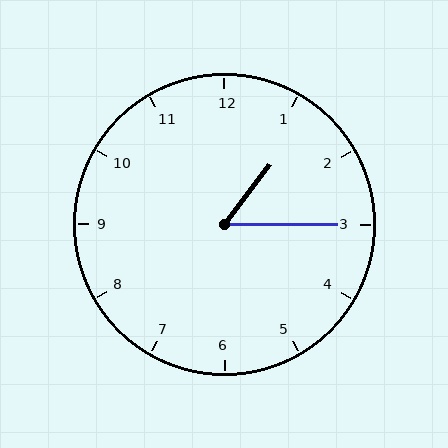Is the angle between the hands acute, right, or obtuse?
It is acute.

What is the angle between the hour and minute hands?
Approximately 52 degrees.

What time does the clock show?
1:15.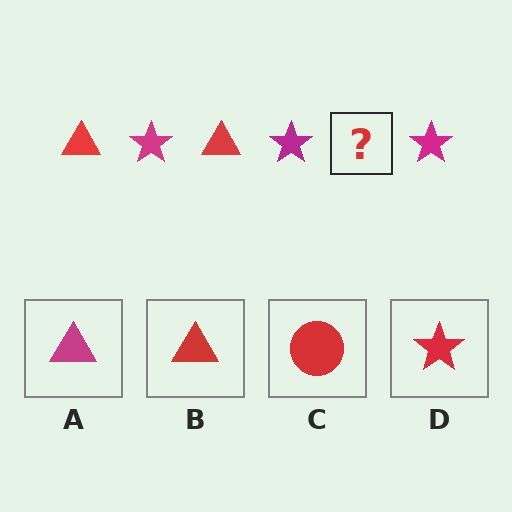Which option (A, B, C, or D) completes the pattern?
B.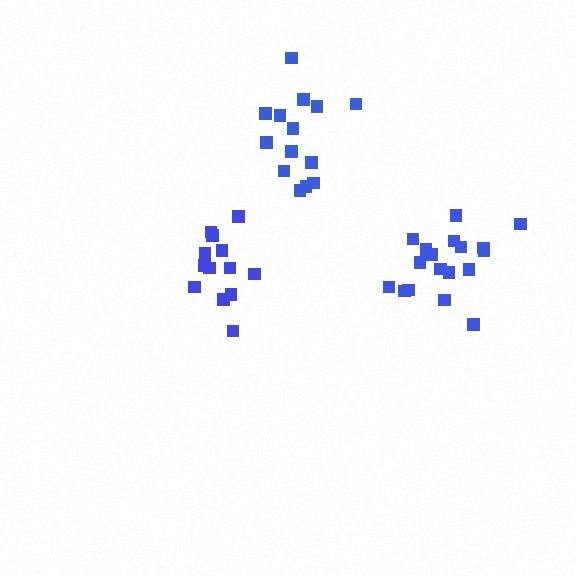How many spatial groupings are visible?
There are 3 spatial groupings.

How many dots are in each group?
Group 1: 13 dots, Group 2: 18 dots, Group 3: 14 dots (45 total).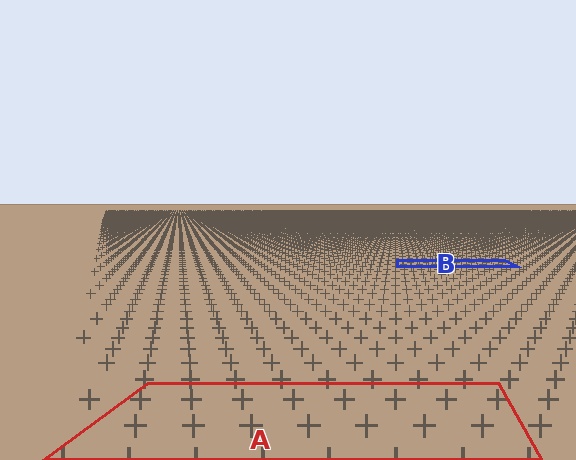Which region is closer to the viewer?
Region A is closer. The texture elements there are larger and more spread out.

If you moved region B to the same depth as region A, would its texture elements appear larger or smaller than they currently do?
They would appear larger. At a closer depth, the same texture elements are projected at a bigger on-screen size.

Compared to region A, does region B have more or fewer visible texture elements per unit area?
Region B has more texture elements per unit area — they are packed more densely because it is farther away.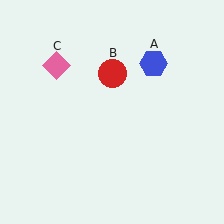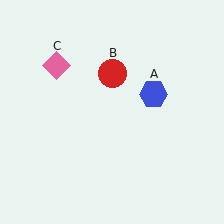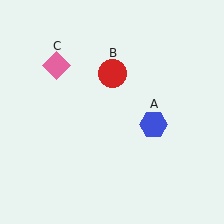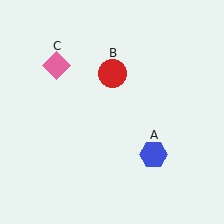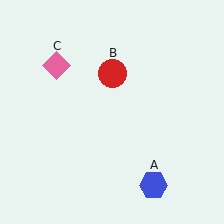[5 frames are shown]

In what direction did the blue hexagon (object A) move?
The blue hexagon (object A) moved down.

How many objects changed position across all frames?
1 object changed position: blue hexagon (object A).